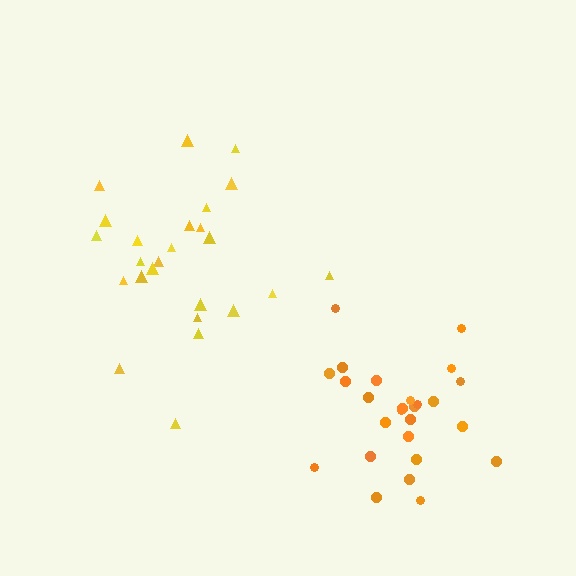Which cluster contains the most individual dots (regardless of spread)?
Orange (26).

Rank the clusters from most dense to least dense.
orange, yellow.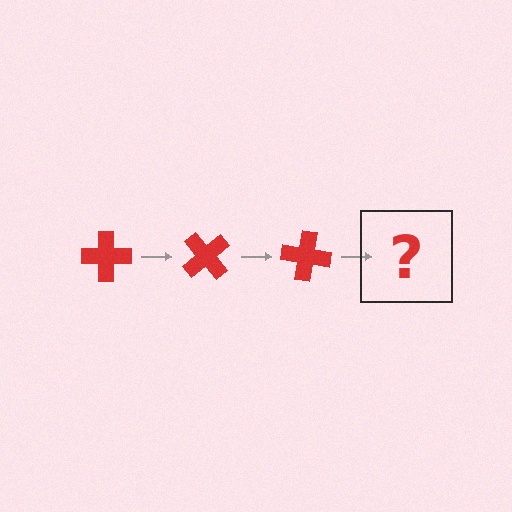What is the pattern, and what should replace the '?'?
The pattern is that the cross rotates 50 degrees each step. The '?' should be a red cross rotated 150 degrees.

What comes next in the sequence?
The next element should be a red cross rotated 150 degrees.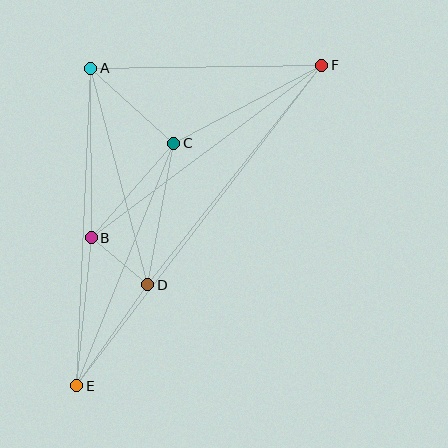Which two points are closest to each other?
Points B and D are closest to each other.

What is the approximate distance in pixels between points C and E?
The distance between C and E is approximately 261 pixels.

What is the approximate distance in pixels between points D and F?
The distance between D and F is approximately 280 pixels.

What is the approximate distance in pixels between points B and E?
The distance between B and E is approximately 149 pixels.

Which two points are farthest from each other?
Points E and F are farthest from each other.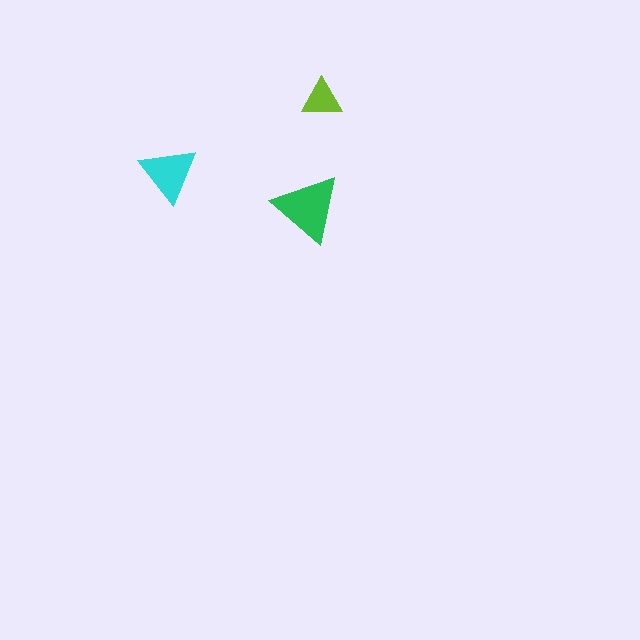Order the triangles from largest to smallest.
the green one, the cyan one, the lime one.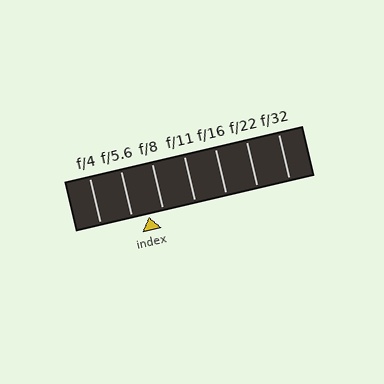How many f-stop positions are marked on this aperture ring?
There are 7 f-stop positions marked.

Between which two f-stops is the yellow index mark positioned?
The index mark is between f/5.6 and f/8.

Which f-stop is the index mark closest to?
The index mark is closest to f/8.